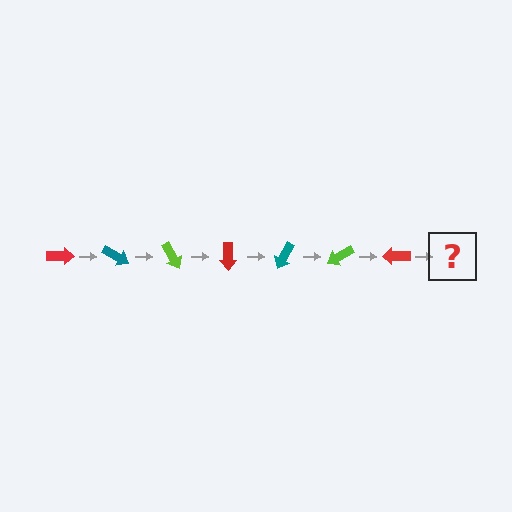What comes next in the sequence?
The next element should be a teal arrow, rotated 210 degrees from the start.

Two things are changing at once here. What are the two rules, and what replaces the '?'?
The two rules are that it rotates 30 degrees each step and the color cycles through red, teal, and lime. The '?' should be a teal arrow, rotated 210 degrees from the start.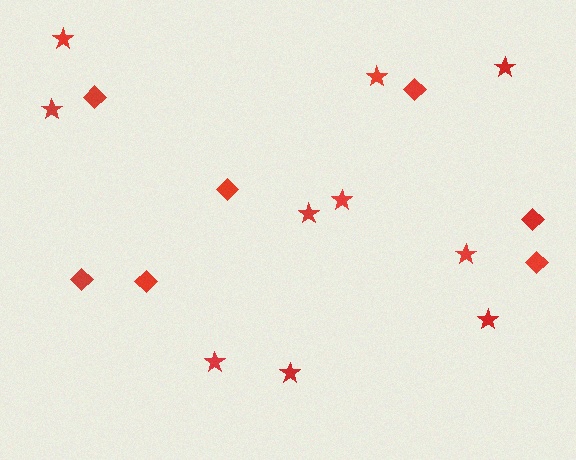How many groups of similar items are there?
There are 2 groups: one group of stars (10) and one group of diamonds (7).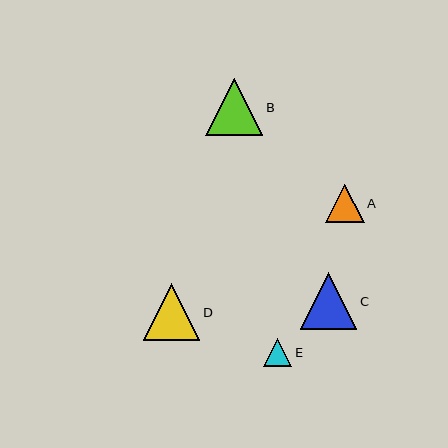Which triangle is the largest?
Triangle B is the largest with a size of approximately 57 pixels.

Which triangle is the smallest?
Triangle E is the smallest with a size of approximately 28 pixels.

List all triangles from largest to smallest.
From largest to smallest: B, C, D, A, E.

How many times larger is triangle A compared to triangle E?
Triangle A is approximately 1.4 times the size of triangle E.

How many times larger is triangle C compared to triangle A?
Triangle C is approximately 1.5 times the size of triangle A.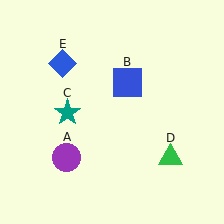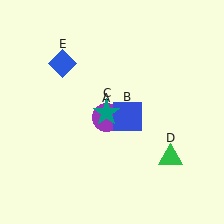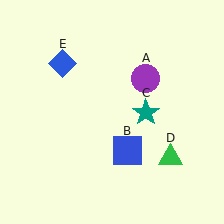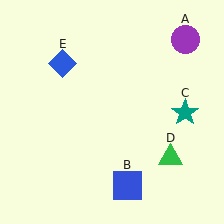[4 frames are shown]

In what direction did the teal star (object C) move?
The teal star (object C) moved right.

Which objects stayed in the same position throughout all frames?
Green triangle (object D) and blue diamond (object E) remained stationary.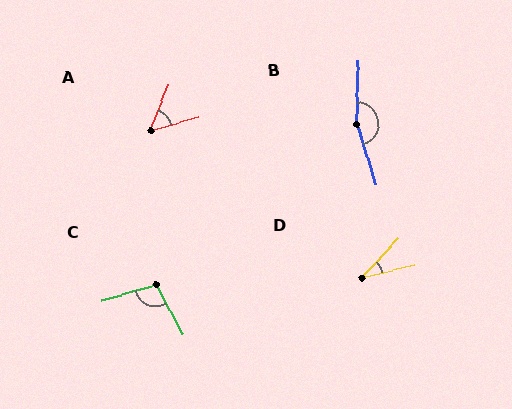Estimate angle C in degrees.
Approximately 103 degrees.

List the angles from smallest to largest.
D (33°), A (53°), C (103°), B (161°).